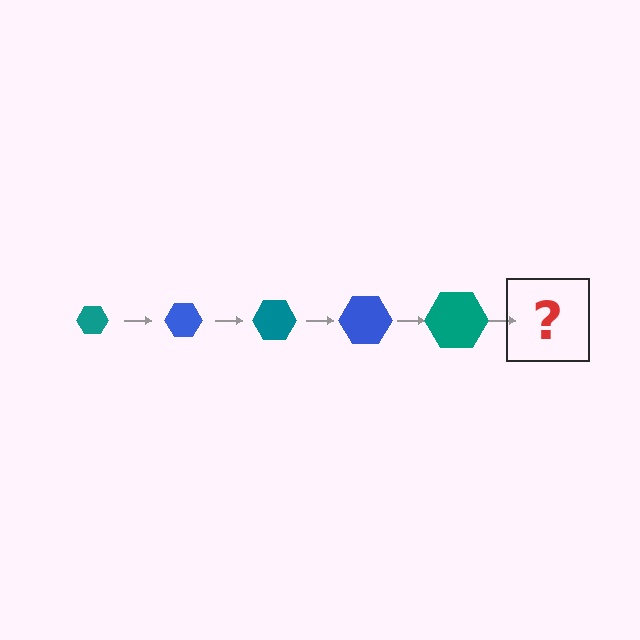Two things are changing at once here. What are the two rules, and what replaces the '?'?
The two rules are that the hexagon grows larger each step and the color cycles through teal and blue. The '?' should be a blue hexagon, larger than the previous one.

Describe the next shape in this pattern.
It should be a blue hexagon, larger than the previous one.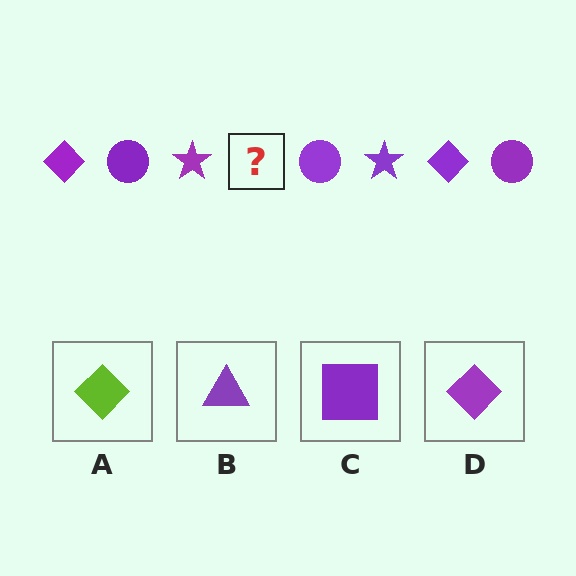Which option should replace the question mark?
Option D.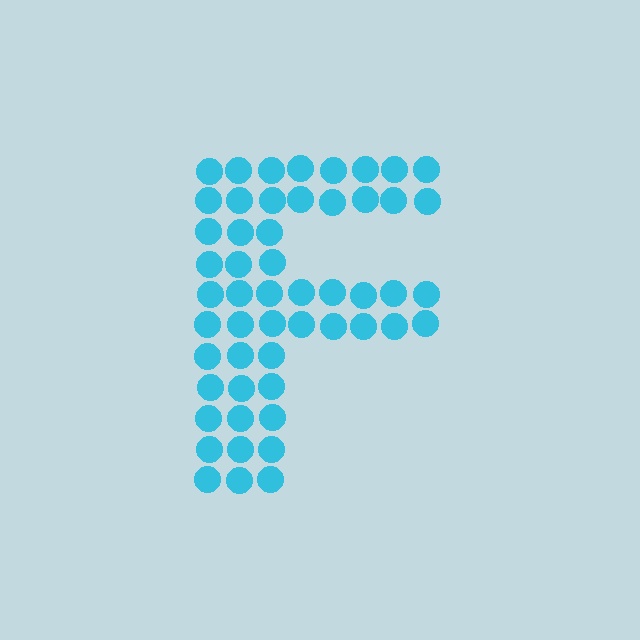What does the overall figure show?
The overall figure shows the letter F.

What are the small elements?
The small elements are circles.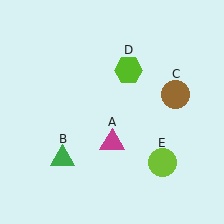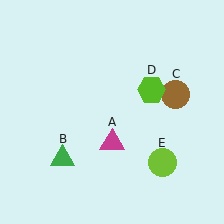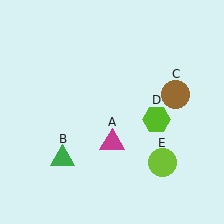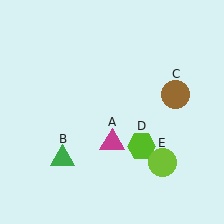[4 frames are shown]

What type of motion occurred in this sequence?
The lime hexagon (object D) rotated clockwise around the center of the scene.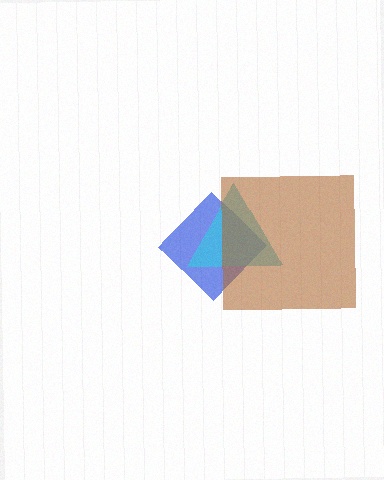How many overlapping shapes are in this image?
There are 3 overlapping shapes in the image.